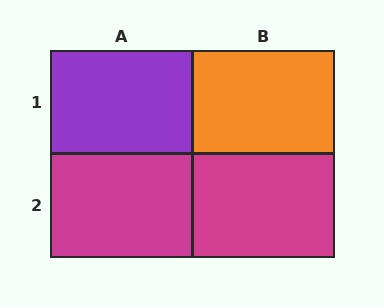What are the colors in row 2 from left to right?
Magenta, magenta.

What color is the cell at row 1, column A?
Purple.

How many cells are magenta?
2 cells are magenta.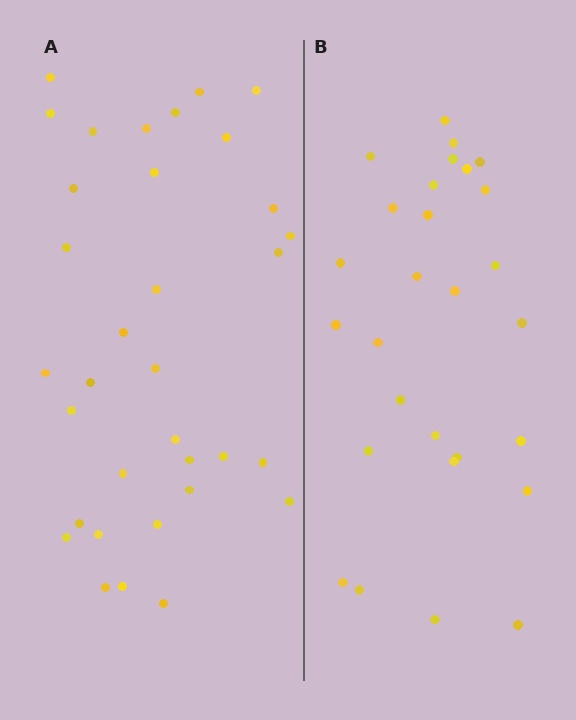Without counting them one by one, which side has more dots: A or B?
Region A (the left region) has more dots.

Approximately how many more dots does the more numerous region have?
Region A has about 6 more dots than region B.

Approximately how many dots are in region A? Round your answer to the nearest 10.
About 30 dots. (The exact count is 34, which rounds to 30.)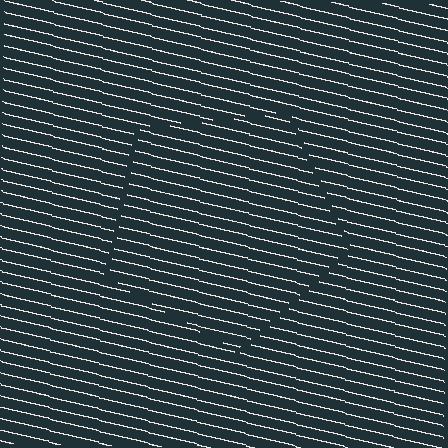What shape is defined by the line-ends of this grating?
An illusory pentagon. The interior of the shape contains the same grating, shifted by half a period — the contour is defined by the phase discontinuity where line-ends from the inner and outer gratings abut.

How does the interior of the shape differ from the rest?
The interior of the shape contains the same grating, shifted by half a period — the contour is defined by the phase discontinuity where line-ends from the inner and outer gratings abut.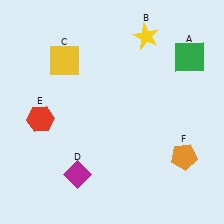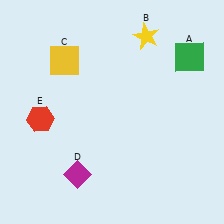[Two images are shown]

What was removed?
The orange pentagon (F) was removed in Image 2.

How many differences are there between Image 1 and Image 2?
There is 1 difference between the two images.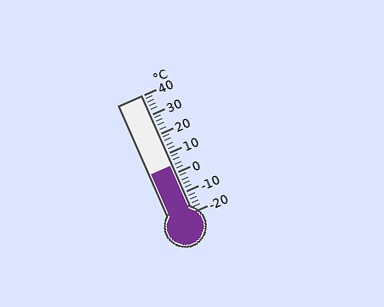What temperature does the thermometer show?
The thermometer shows approximately 4°C.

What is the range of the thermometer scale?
The thermometer scale ranges from -20°C to 40°C.